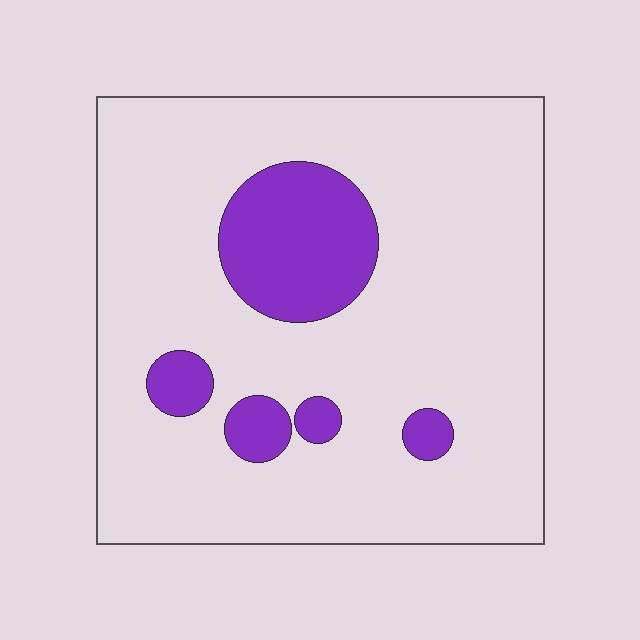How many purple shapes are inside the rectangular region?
5.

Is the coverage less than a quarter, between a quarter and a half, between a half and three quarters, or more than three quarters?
Less than a quarter.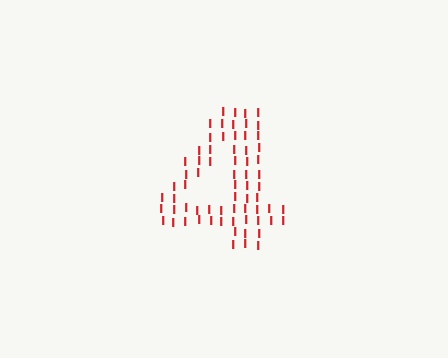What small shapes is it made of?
It is made of small letter I's.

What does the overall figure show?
The overall figure shows the digit 4.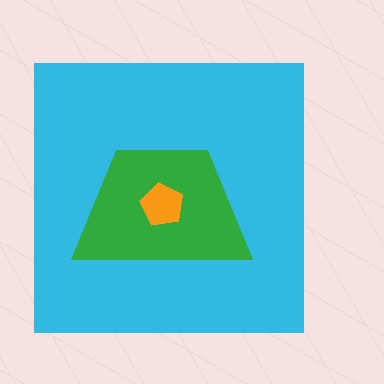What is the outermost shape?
The cyan square.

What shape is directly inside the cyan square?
The green trapezoid.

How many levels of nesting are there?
3.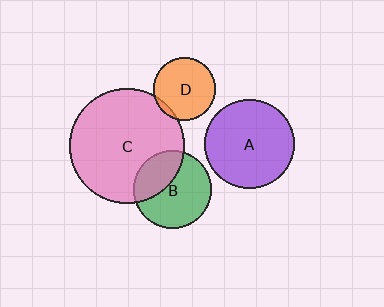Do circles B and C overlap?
Yes.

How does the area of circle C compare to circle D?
Approximately 3.4 times.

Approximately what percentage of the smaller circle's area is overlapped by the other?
Approximately 35%.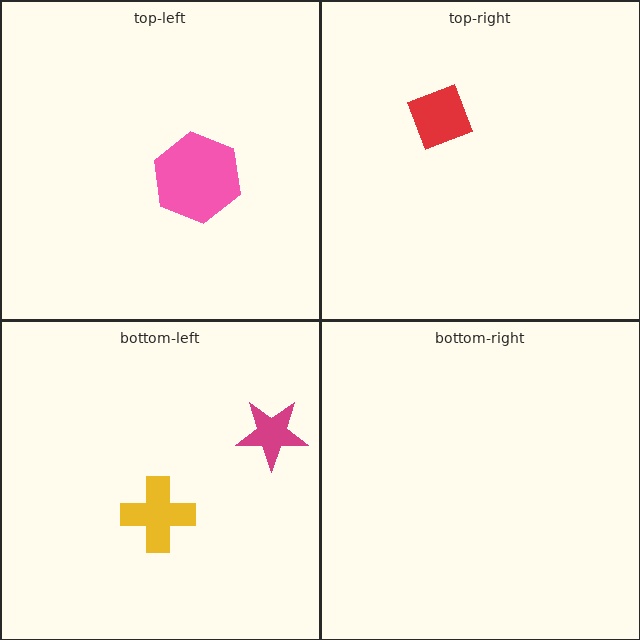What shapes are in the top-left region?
The pink hexagon.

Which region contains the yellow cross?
The bottom-left region.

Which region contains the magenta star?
The bottom-left region.